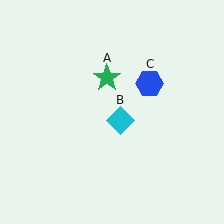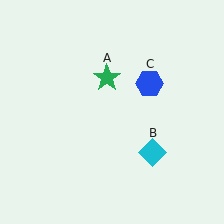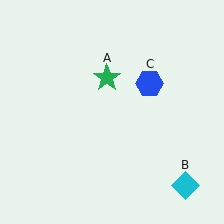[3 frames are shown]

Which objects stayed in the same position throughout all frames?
Green star (object A) and blue hexagon (object C) remained stationary.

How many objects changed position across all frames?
1 object changed position: cyan diamond (object B).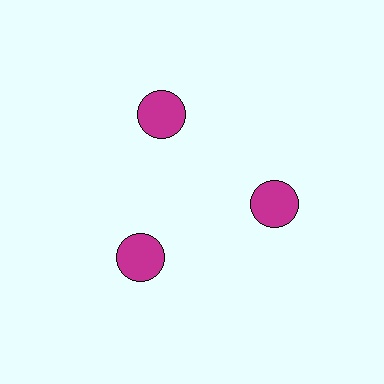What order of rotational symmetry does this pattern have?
This pattern has 3-fold rotational symmetry.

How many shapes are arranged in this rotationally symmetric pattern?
There are 3 shapes, arranged in 3 groups of 1.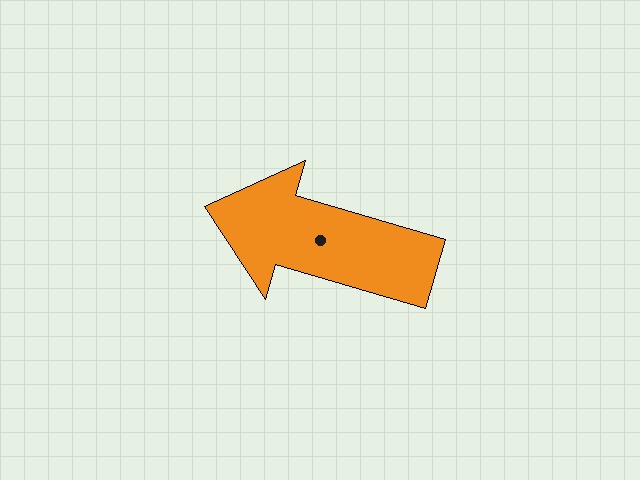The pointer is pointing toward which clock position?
Roughly 10 o'clock.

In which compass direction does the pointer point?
West.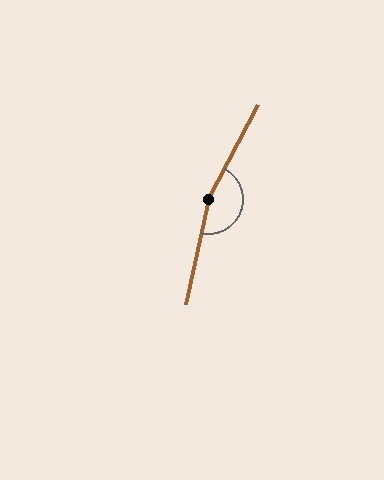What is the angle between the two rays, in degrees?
Approximately 165 degrees.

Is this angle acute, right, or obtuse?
It is obtuse.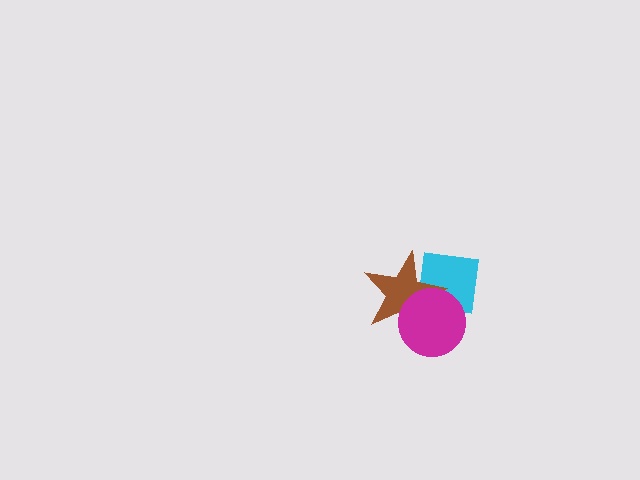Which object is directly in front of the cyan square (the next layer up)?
The brown star is directly in front of the cyan square.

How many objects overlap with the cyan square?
2 objects overlap with the cyan square.